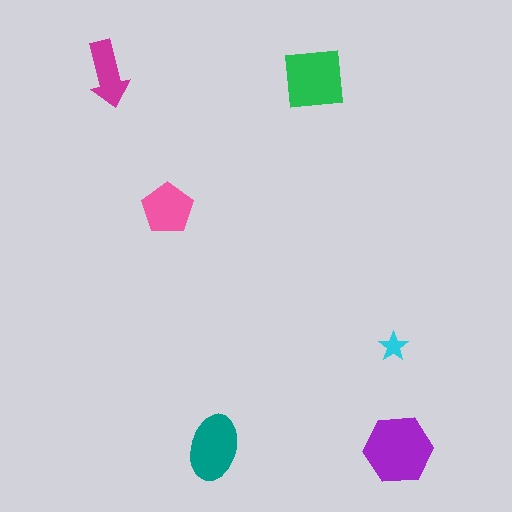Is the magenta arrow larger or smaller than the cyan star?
Larger.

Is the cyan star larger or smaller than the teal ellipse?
Smaller.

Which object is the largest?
The purple hexagon.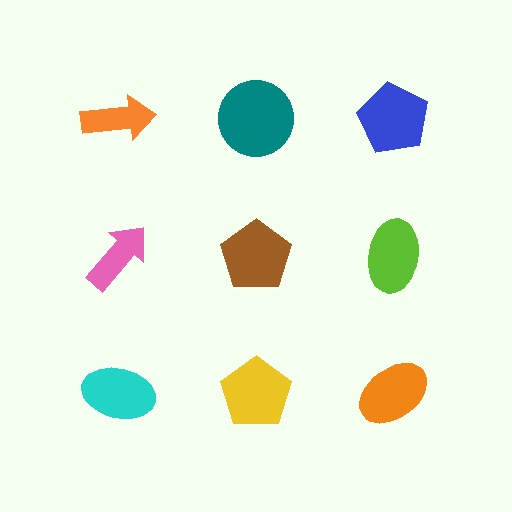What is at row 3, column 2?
A yellow pentagon.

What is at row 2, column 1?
A pink arrow.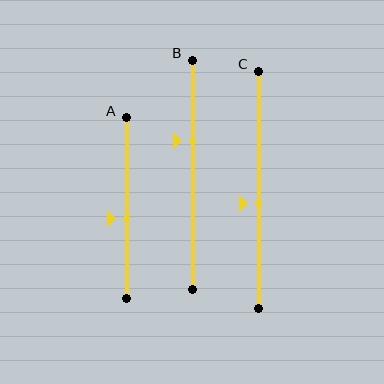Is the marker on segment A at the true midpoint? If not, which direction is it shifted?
No, the marker on segment A is shifted downward by about 6% of the segment length.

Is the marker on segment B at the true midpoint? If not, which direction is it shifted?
No, the marker on segment B is shifted upward by about 15% of the segment length.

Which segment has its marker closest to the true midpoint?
Segment A has its marker closest to the true midpoint.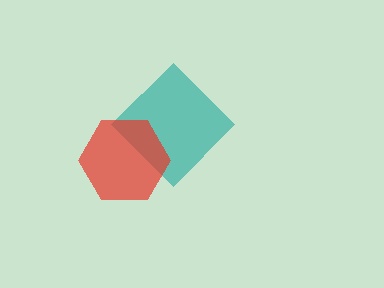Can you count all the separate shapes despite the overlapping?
Yes, there are 2 separate shapes.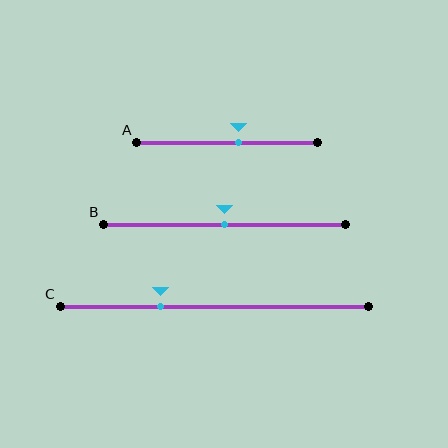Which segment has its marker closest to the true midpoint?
Segment B has its marker closest to the true midpoint.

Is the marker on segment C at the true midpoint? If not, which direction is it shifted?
No, the marker on segment C is shifted to the left by about 17% of the segment length.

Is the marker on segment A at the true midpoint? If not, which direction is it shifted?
No, the marker on segment A is shifted to the right by about 6% of the segment length.